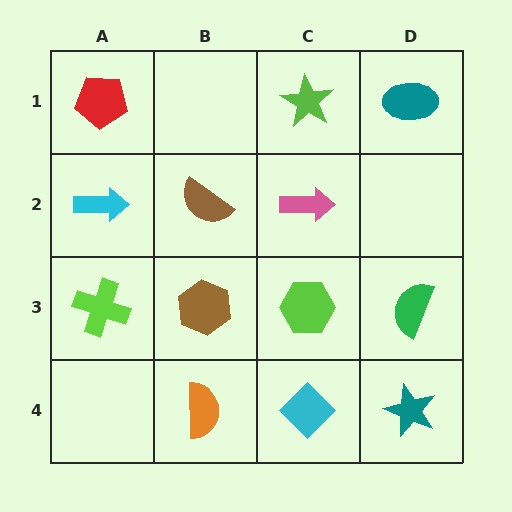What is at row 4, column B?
An orange semicircle.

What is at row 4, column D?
A teal star.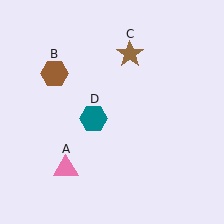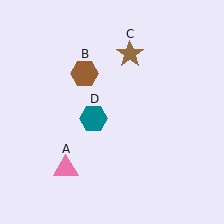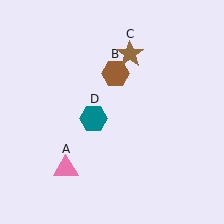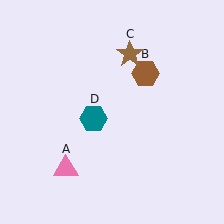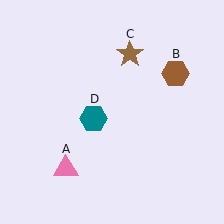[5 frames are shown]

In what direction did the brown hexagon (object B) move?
The brown hexagon (object B) moved right.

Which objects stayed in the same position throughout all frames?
Pink triangle (object A) and brown star (object C) and teal hexagon (object D) remained stationary.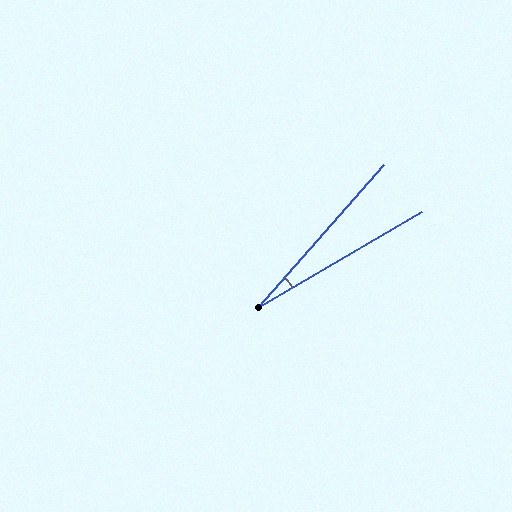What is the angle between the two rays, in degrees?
Approximately 18 degrees.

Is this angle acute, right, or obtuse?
It is acute.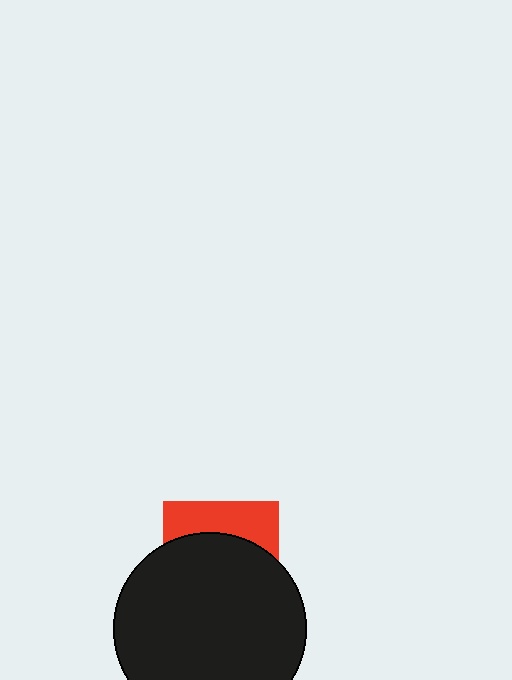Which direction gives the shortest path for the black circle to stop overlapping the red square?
Moving down gives the shortest separation.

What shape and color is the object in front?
The object in front is a black circle.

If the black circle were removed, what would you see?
You would see the complete red square.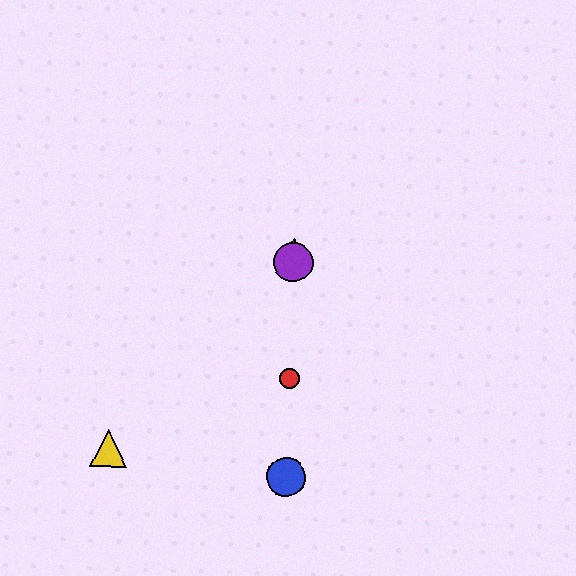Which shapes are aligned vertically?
The red circle, the blue circle, the green triangle, the purple circle are aligned vertically.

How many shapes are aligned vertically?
4 shapes (the red circle, the blue circle, the green triangle, the purple circle) are aligned vertically.